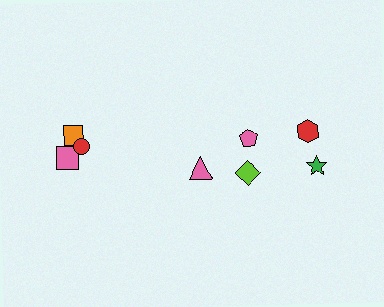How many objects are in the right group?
There are 5 objects.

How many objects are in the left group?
There are 3 objects.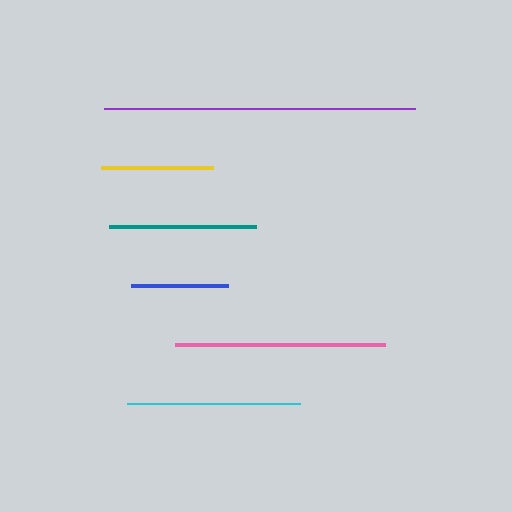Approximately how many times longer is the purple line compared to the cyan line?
The purple line is approximately 1.8 times the length of the cyan line.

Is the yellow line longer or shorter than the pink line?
The pink line is longer than the yellow line.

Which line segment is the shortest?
The blue line is the shortest at approximately 97 pixels.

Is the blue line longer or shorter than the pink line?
The pink line is longer than the blue line.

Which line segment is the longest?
The purple line is the longest at approximately 311 pixels.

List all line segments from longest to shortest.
From longest to shortest: purple, pink, cyan, teal, yellow, blue.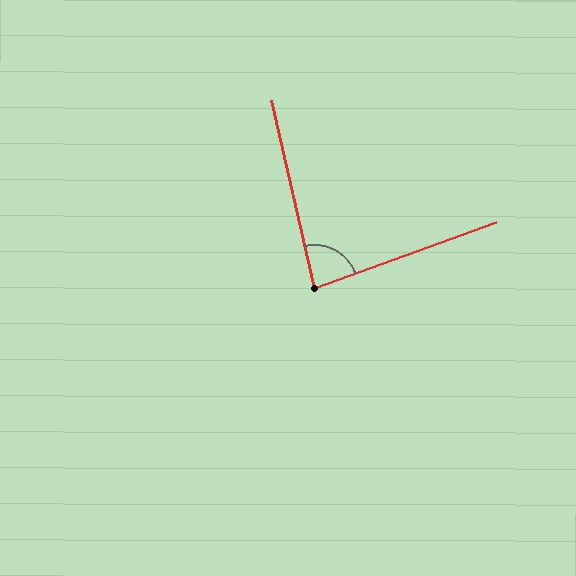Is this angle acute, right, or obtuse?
It is acute.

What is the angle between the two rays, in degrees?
Approximately 83 degrees.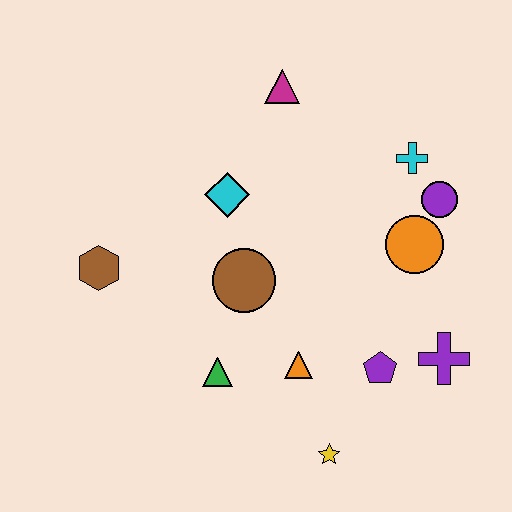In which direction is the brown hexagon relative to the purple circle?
The brown hexagon is to the left of the purple circle.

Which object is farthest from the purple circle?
The brown hexagon is farthest from the purple circle.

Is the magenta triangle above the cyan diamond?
Yes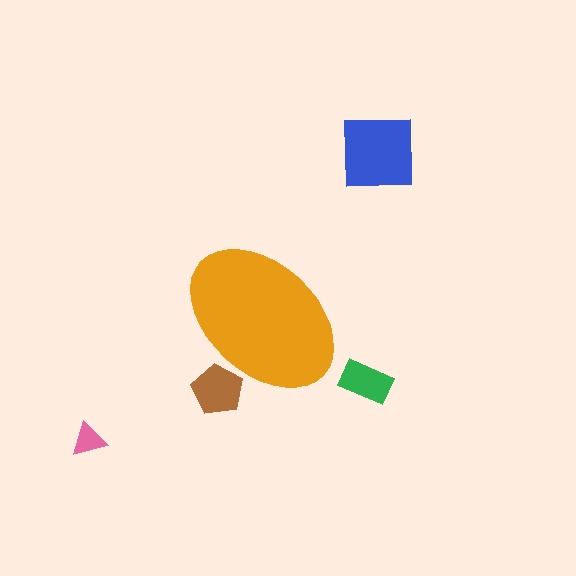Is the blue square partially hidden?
No, the blue square is fully visible.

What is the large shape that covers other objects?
An orange ellipse.